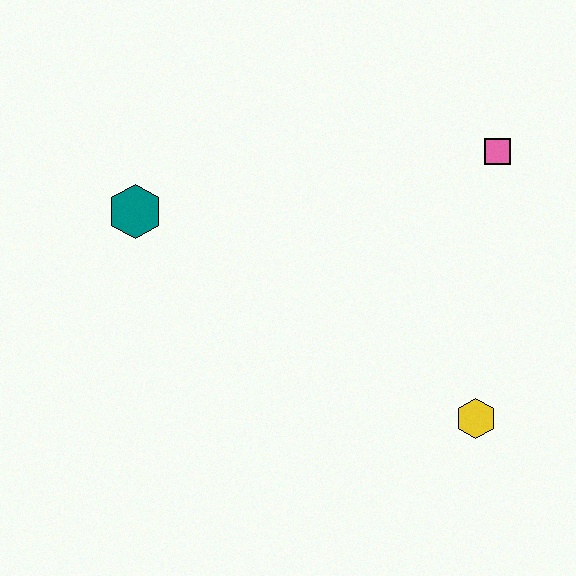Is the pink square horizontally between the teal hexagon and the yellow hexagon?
No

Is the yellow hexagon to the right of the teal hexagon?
Yes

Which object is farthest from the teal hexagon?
The yellow hexagon is farthest from the teal hexagon.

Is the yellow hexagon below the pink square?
Yes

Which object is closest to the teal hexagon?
The pink square is closest to the teal hexagon.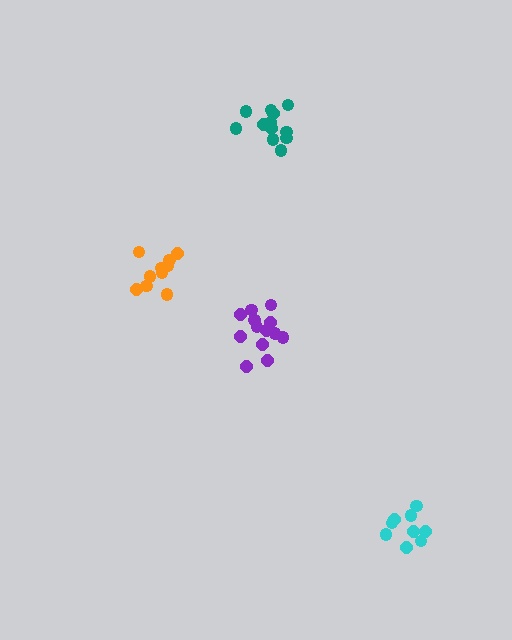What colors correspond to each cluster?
The clusters are colored: orange, purple, teal, cyan.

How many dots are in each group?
Group 1: 10 dots, Group 2: 13 dots, Group 3: 12 dots, Group 4: 9 dots (44 total).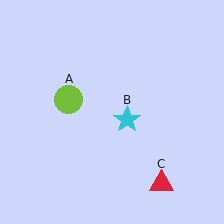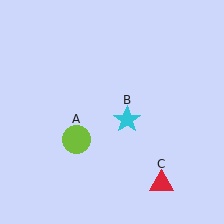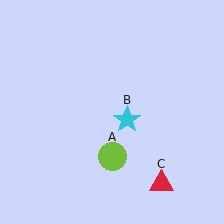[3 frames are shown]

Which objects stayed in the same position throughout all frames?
Cyan star (object B) and red triangle (object C) remained stationary.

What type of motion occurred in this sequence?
The lime circle (object A) rotated counterclockwise around the center of the scene.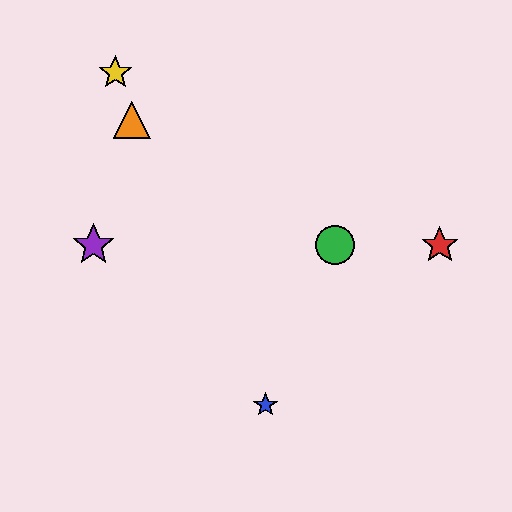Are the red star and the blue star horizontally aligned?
No, the red star is at y≈245 and the blue star is at y≈405.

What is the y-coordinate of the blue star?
The blue star is at y≈405.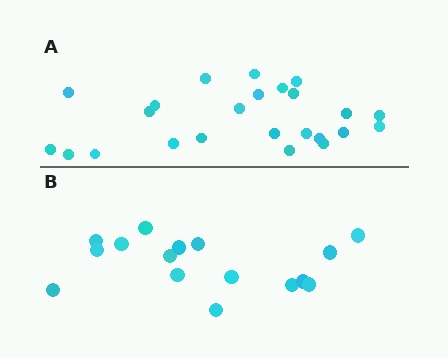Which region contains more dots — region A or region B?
Region A (the top region) has more dots.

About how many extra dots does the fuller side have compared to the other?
Region A has roughly 8 or so more dots than region B.